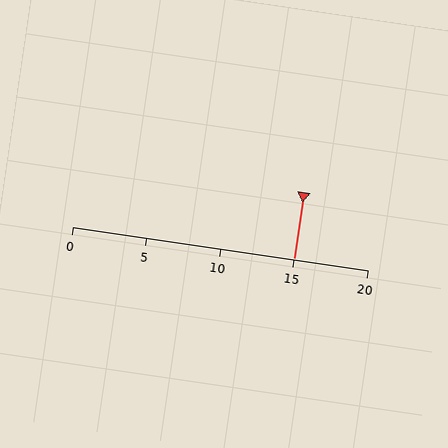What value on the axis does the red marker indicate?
The marker indicates approximately 15.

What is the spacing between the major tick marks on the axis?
The major ticks are spaced 5 apart.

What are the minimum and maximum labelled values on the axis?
The axis runs from 0 to 20.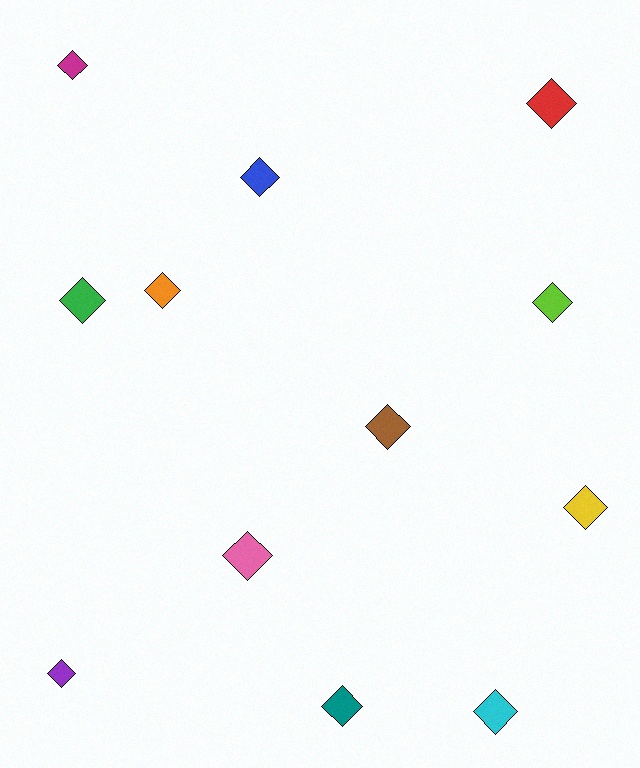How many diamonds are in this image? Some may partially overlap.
There are 12 diamonds.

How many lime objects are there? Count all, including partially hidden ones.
There is 1 lime object.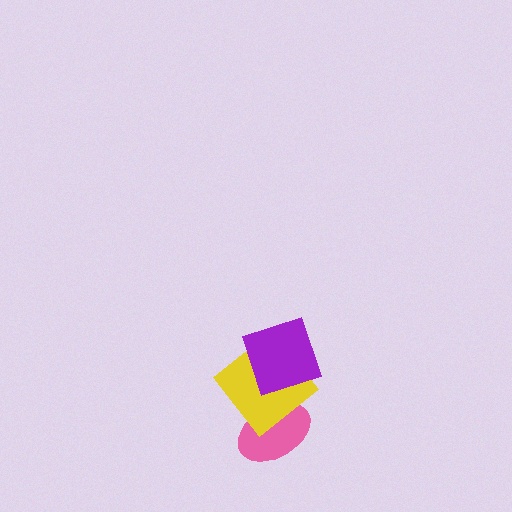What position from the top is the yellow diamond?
The yellow diamond is 2nd from the top.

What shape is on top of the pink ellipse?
The yellow diamond is on top of the pink ellipse.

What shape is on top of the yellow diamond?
The purple square is on top of the yellow diamond.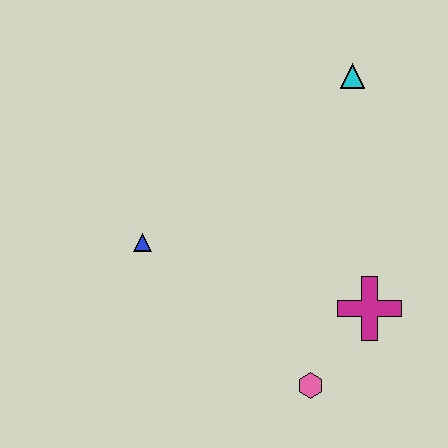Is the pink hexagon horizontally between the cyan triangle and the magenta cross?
No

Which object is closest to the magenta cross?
The pink hexagon is closest to the magenta cross.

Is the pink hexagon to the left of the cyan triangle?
Yes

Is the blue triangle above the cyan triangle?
No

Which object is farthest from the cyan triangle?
The pink hexagon is farthest from the cyan triangle.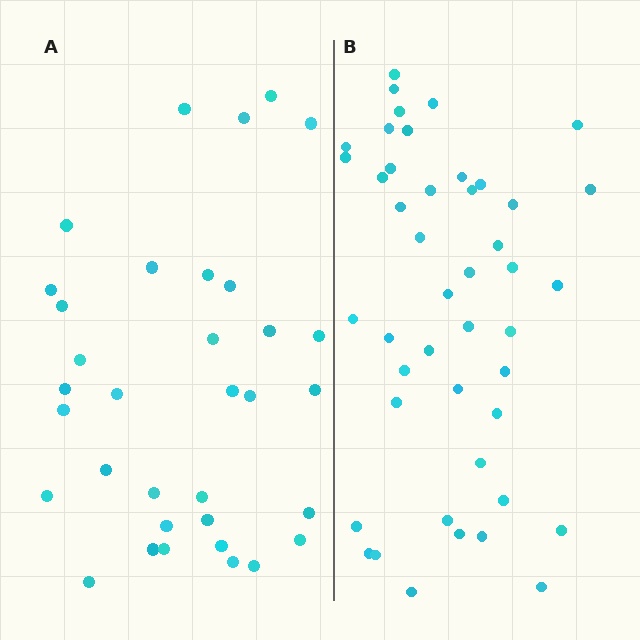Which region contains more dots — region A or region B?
Region B (the right region) has more dots.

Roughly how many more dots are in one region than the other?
Region B has roughly 12 or so more dots than region A.